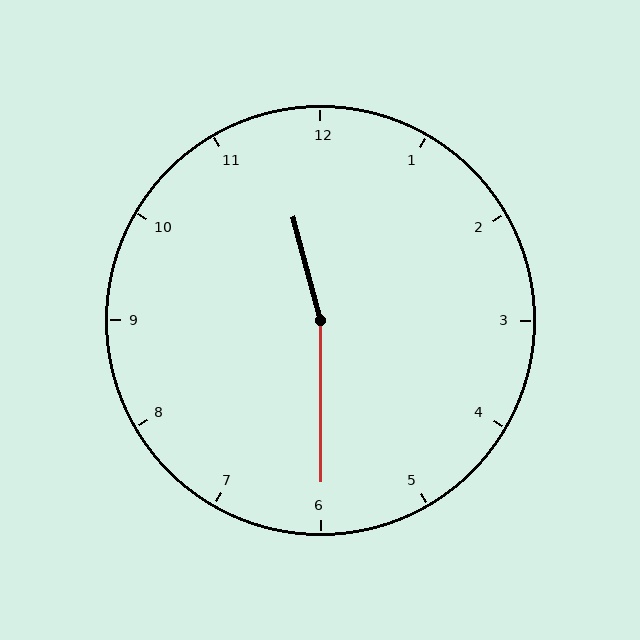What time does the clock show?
11:30.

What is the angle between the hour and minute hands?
Approximately 165 degrees.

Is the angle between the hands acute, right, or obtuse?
It is obtuse.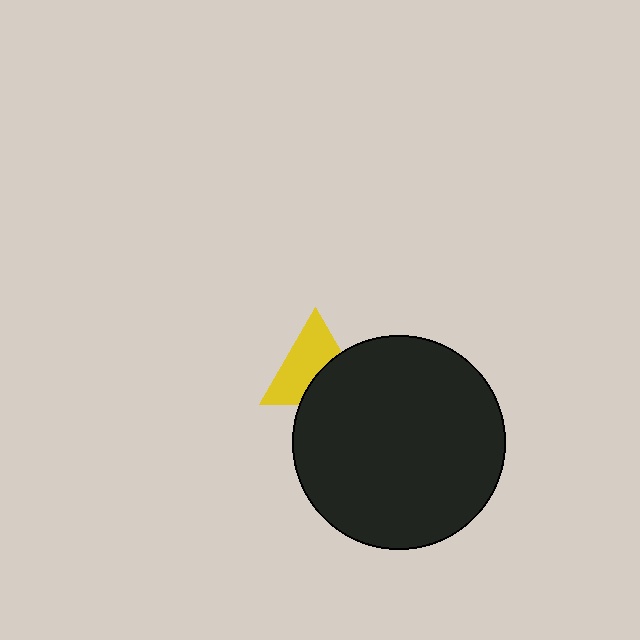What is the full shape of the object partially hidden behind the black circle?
The partially hidden object is a yellow triangle.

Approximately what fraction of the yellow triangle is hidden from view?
Roughly 40% of the yellow triangle is hidden behind the black circle.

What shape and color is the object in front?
The object in front is a black circle.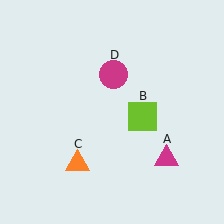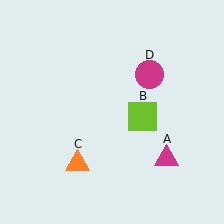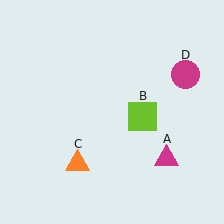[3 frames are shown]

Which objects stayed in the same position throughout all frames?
Magenta triangle (object A) and lime square (object B) and orange triangle (object C) remained stationary.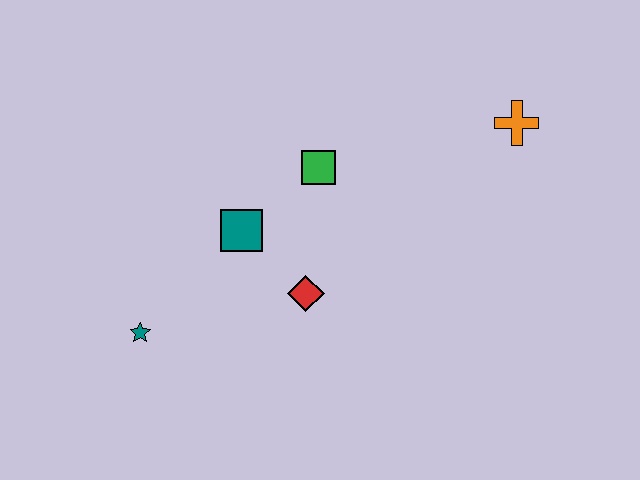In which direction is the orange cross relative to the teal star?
The orange cross is to the right of the teal star.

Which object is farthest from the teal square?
The orange cross is farthest from the teal square.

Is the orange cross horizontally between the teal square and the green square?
No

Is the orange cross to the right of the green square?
Yes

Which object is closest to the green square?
The teal square is closest to the green square.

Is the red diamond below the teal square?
Yes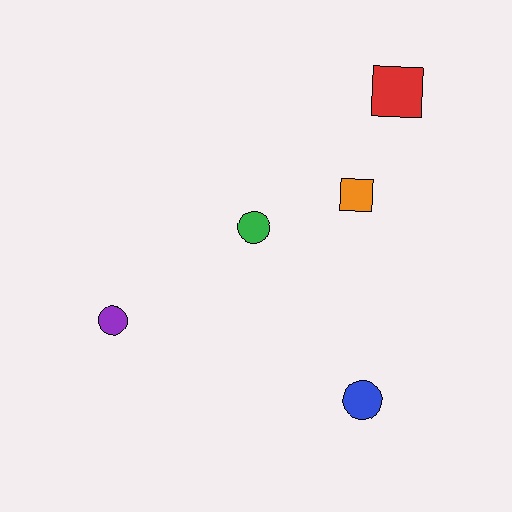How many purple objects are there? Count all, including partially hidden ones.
There is 1 purple object.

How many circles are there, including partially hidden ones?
There are 3 circles.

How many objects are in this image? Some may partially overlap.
There are 5 objects.